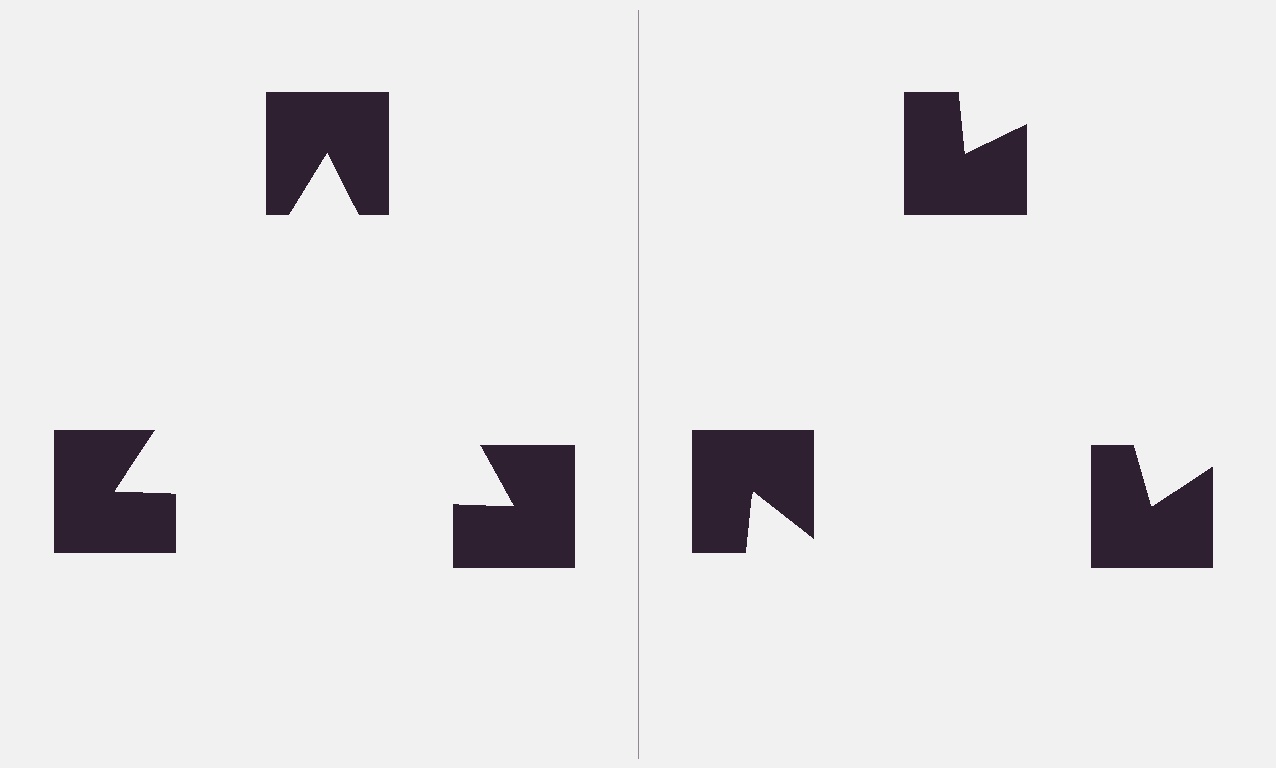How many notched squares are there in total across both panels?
6 — 3 on each side.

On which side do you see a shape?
An illusory triangle appears on the left side. On the right side the wedge cuts are rotated, so no coherent shape forms.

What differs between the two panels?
The notched squares are positioned identically on both sides; only the wedge orientations differ. On the left they align to a triangle; on the right they are misaligned.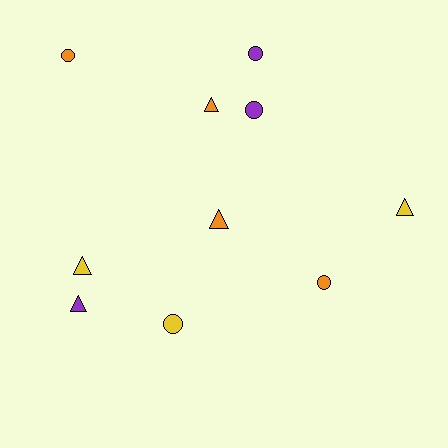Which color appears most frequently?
Orange, with 4 objects.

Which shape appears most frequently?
Circle, with 5 objects.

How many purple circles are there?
There are 2 purple circles.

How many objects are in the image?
There are 10 objects.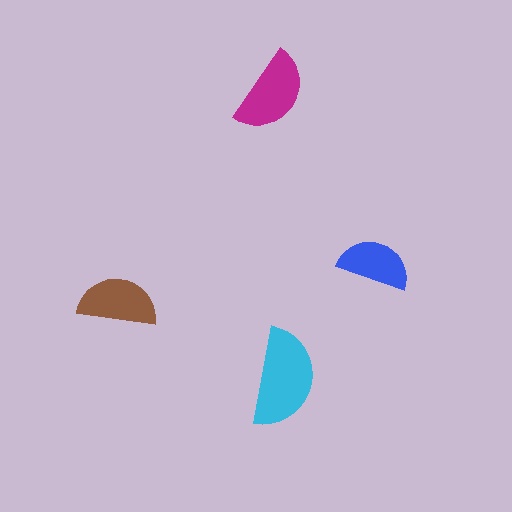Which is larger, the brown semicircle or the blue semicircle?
The brown one.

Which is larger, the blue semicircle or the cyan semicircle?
The cyan one.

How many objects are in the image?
There are 4 objects in the image.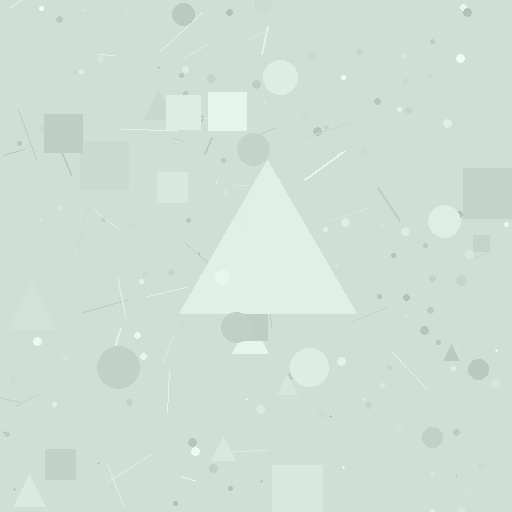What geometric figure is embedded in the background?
A triangle is embedded in the background.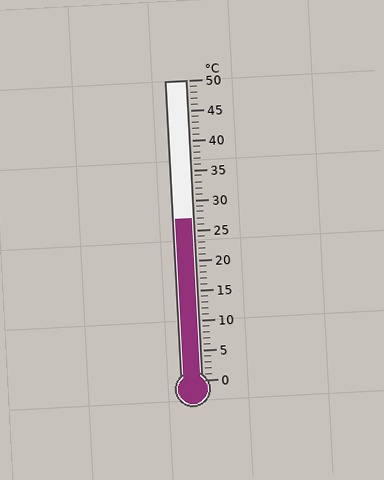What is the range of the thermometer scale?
The thermometer scale ranges from 0°C to 50°C.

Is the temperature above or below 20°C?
The temperature is above 20°C.